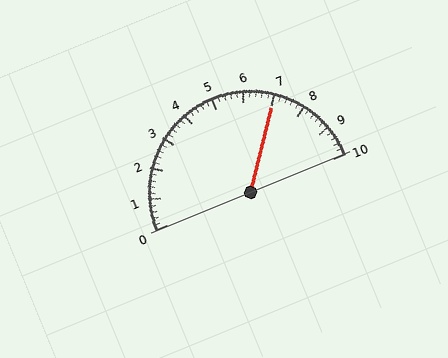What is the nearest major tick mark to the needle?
The nearest major tick mark is 7.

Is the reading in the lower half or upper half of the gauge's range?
The reading is in the upper half of the range (0 to 10).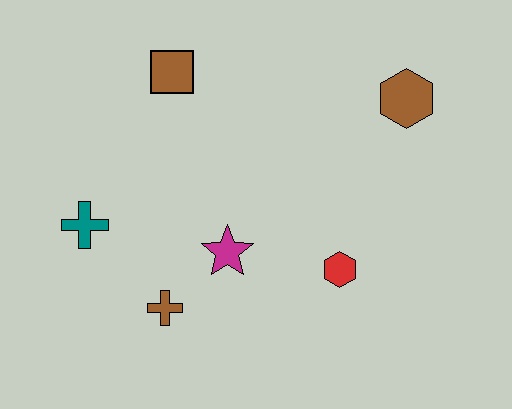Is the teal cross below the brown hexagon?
Yes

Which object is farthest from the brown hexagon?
The teal cross is farthest from the brown hexagon.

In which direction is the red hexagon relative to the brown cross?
The red hexagon is to the right of the brown cross.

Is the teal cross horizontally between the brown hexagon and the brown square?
No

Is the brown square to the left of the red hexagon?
Yes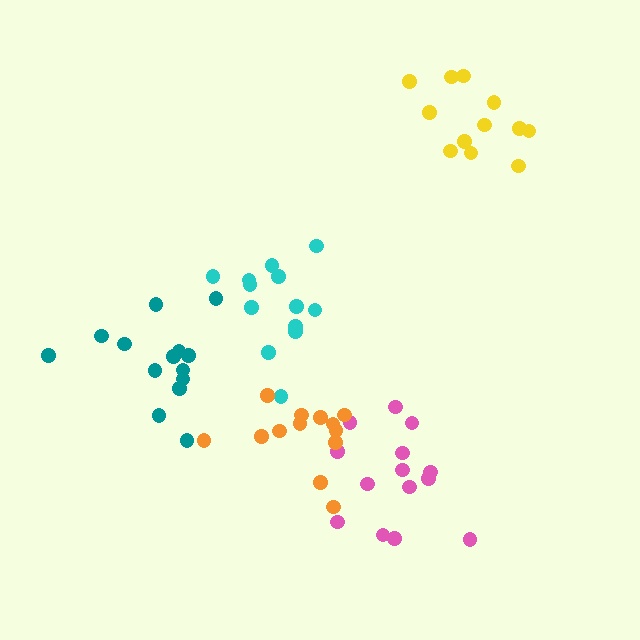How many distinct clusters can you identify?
There are 5 distinct clusters.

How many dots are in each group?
Group 1: 13 dots, Group 2: 12 dots, Group 3: 14 dots, Group 4: 14 dots, Group 5: 13 dots (66 total).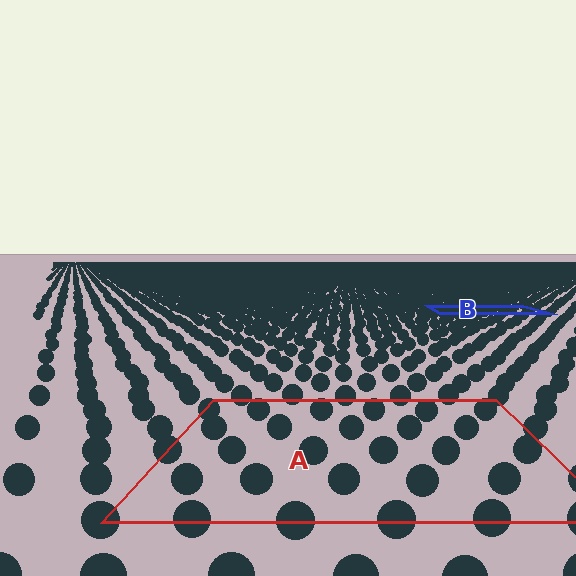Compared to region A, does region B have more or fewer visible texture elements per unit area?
Region B has more texture elements per unit area — they are packed more densely because it is farther away.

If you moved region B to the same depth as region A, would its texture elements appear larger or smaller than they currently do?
They would appear larger. At a closer depth, the same texture elements are projected at a bigger on-screen size.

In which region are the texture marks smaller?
The texture marks are smaller in region B, because it is farther away.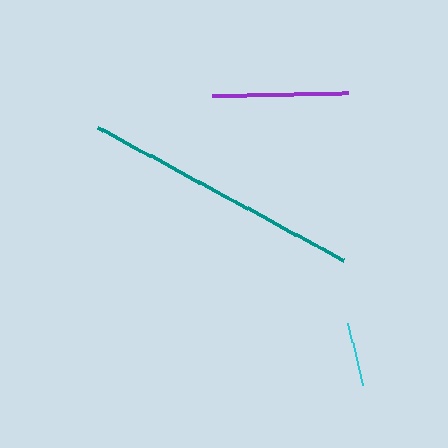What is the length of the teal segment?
The teal segment is approximately 279 pixels long.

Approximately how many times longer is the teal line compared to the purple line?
The teal line is approximately 2.0 times the length of the purple line.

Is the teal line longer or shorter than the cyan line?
The teal line is longer than the cyan line.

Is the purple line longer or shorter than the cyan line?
The purple line is longer than the cyan line.